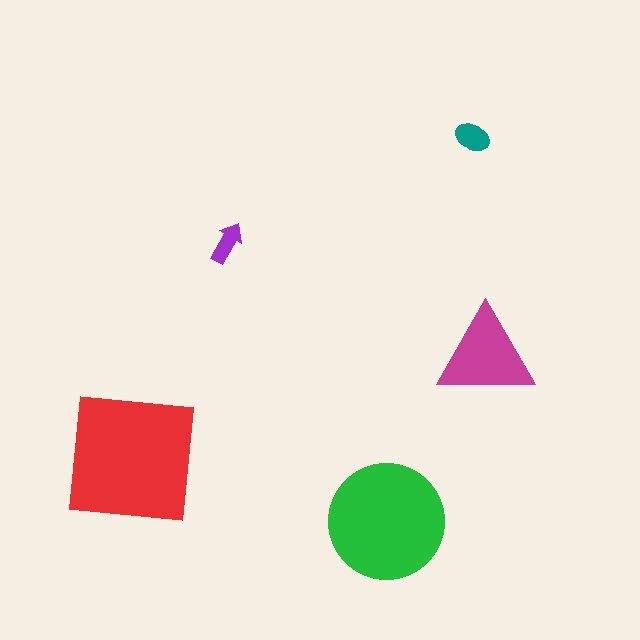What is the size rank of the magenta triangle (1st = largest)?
3rd.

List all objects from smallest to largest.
The purple arrow, the teal ellipse, the magenta triangle, the green circle, the red square.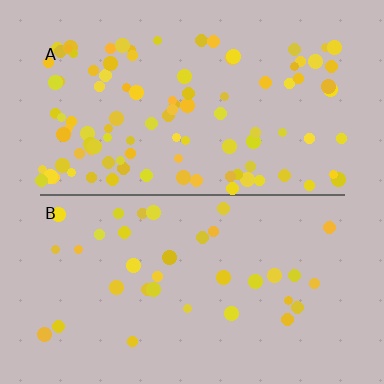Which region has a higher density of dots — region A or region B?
A (the top).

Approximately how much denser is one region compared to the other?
Approximately 2.9× — region A over region B.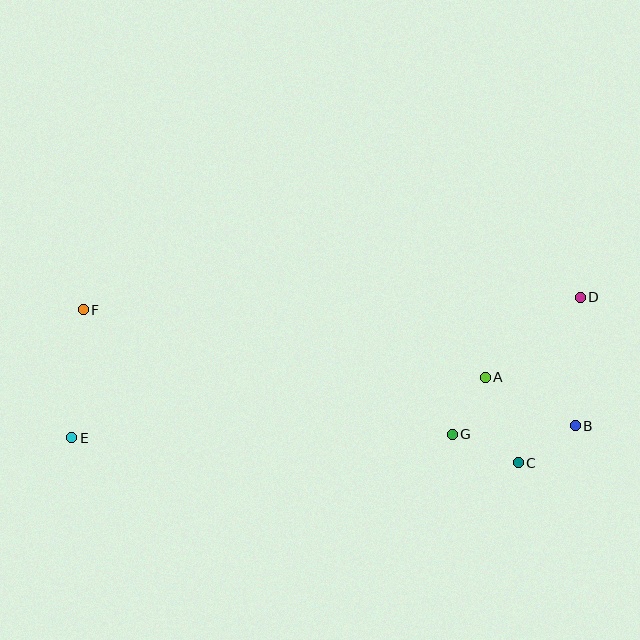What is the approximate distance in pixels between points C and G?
The distance between C and G is approximately 72 pixels.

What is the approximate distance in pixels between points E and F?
The distance between E and F is approximately 128 pixels.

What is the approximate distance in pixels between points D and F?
The distance between D and F is approximately 497 pixels.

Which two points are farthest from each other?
Points D and E are farthest from each other.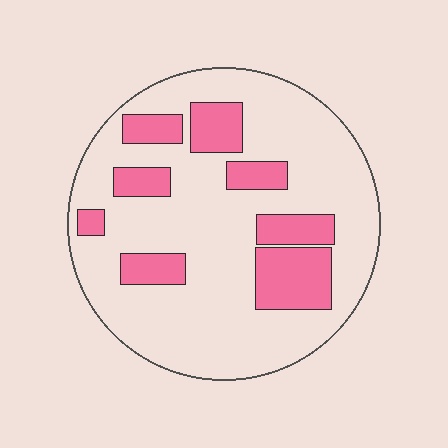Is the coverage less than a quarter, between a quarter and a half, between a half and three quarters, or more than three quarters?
Less than a quarter.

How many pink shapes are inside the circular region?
8.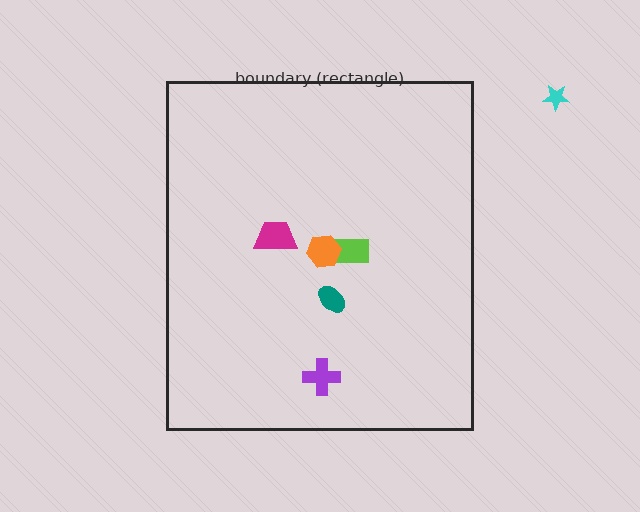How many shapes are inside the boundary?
5 inside, 1 outside.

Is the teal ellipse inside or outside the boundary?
Inside.